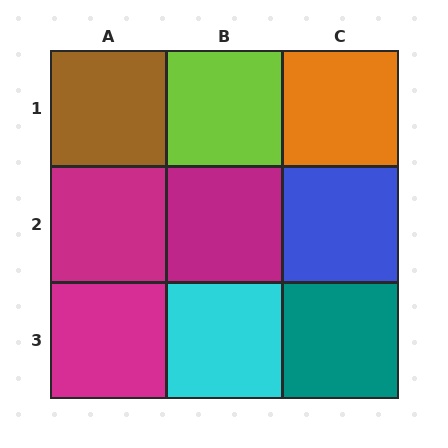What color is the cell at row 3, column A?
Magenta.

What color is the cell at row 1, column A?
Brown.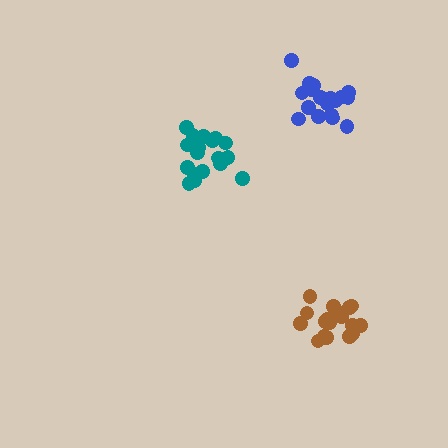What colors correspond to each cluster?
The clusters are colored: blue, brown, teal.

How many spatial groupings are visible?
There are 3 spatial groupings.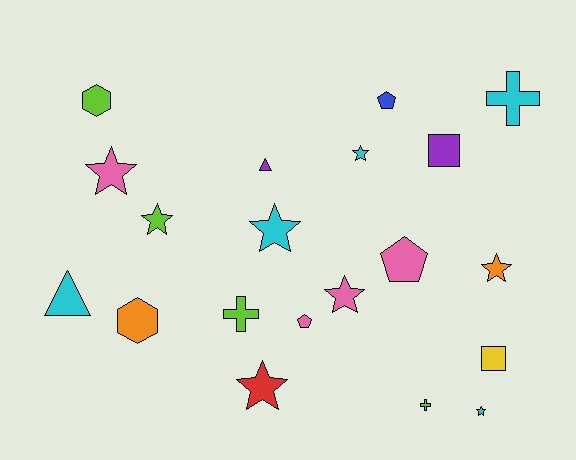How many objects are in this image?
There are 20 objects.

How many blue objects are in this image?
There is 1 blue object.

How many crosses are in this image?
There are 3 crosses.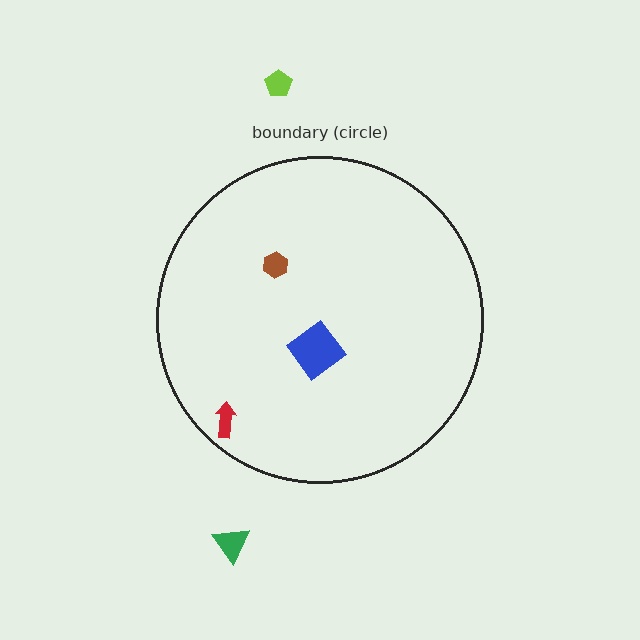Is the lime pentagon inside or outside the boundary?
Outside.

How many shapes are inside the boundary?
3 inside, 2 outside.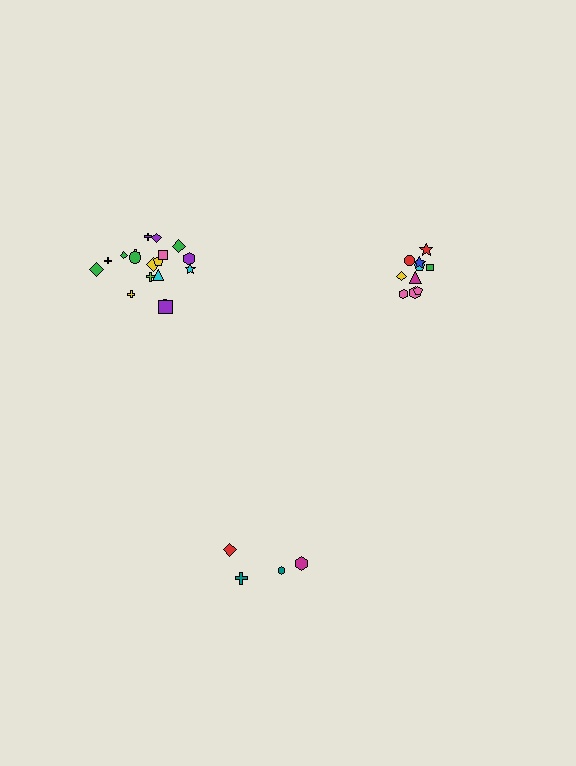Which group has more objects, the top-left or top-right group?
The top-left group.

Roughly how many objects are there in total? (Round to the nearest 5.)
Roughly 30 objects in total.